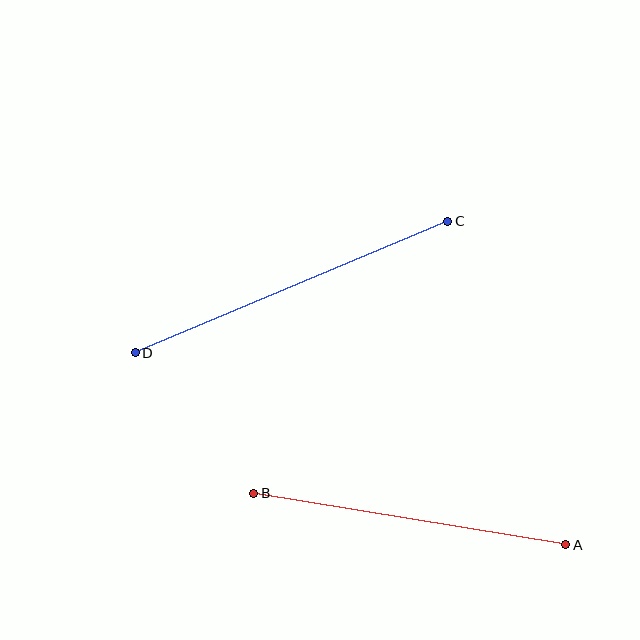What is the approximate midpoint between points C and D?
The midpoint is at approximately (292, 287) pixels.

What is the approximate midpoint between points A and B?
The midpoint is at approximately (410, 519) pixels.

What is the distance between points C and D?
The distance is approximately 339 pixels.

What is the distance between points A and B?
The distance is approximately 316 pixels.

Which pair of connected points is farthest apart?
Points C and D are farthest apart.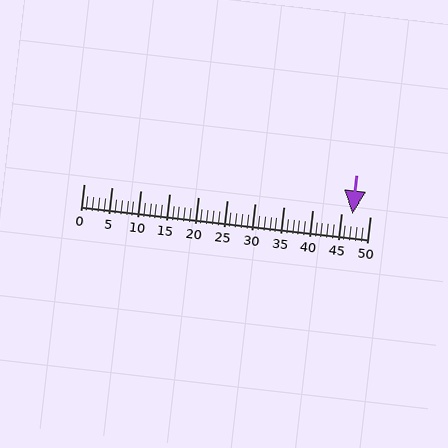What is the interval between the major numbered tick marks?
The major tick marks are spaced 5 units apart.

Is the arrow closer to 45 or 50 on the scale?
The arrow is closer to 45.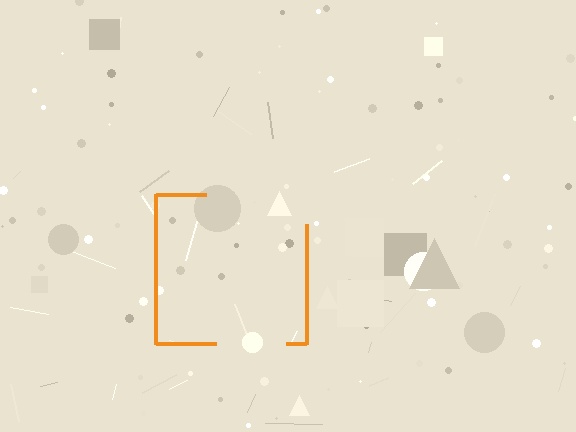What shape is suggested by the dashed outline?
The dashed outline suggests a square.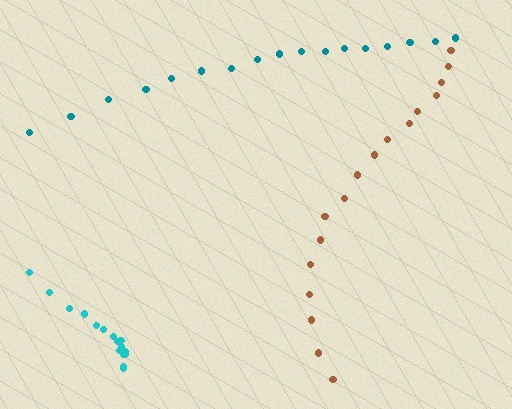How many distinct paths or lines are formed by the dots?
There are 3 distinct paths.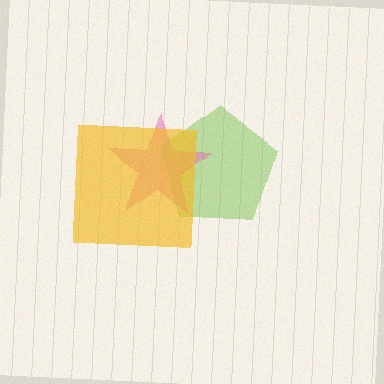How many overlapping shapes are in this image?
There are 3 overlapping shapes in the image.